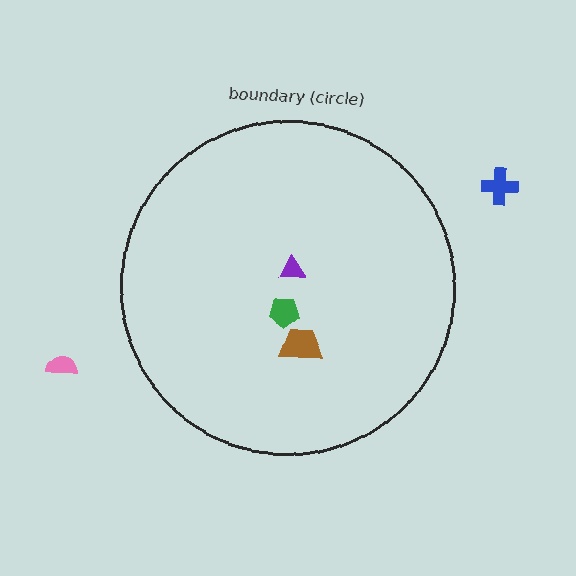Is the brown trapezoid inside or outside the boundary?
Inside.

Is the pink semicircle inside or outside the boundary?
Outside.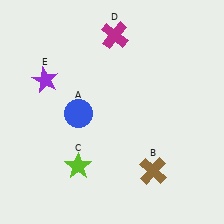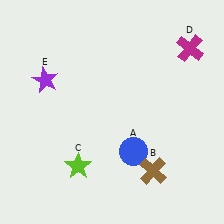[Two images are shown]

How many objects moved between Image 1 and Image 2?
2 objects moved between the two images.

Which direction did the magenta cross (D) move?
The magenta cross (D) moved right.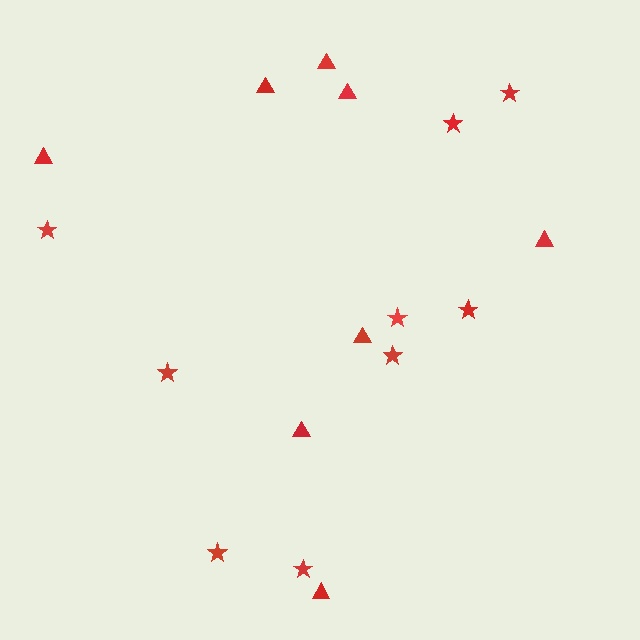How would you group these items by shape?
There are 2 groups: one group of triangles (8) and one group of stars (9).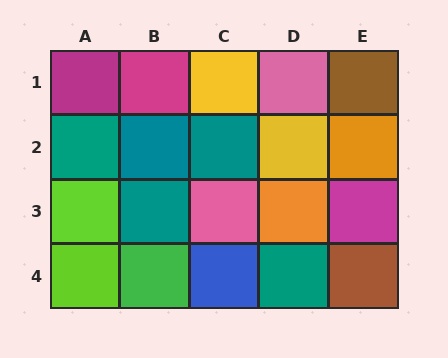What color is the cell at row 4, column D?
Teal.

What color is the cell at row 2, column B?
Teal.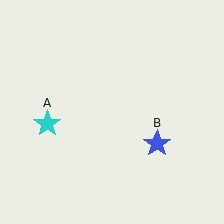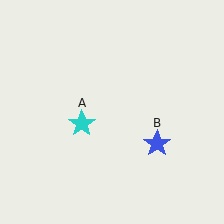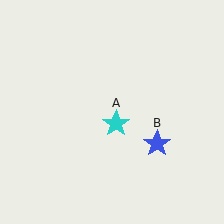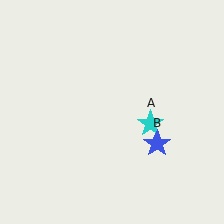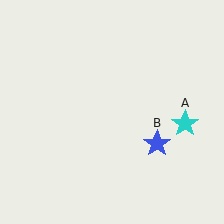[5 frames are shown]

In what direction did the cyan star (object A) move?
The cyan star (object A) moved right.